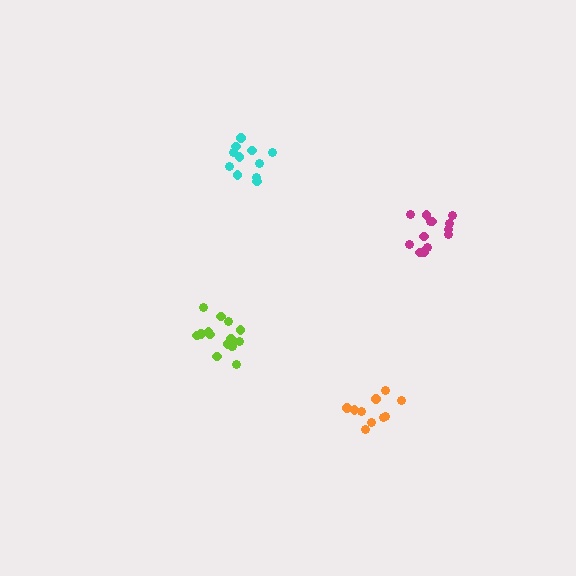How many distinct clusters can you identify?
There are 4 distinct clusters.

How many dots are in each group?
Group 1: 10 dots, Group 2: 16 dots, Group 3: 13 dots, Group 4: 11 dots (50 total).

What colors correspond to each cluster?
The clusters are colored: orange, lime, magenta, cyan.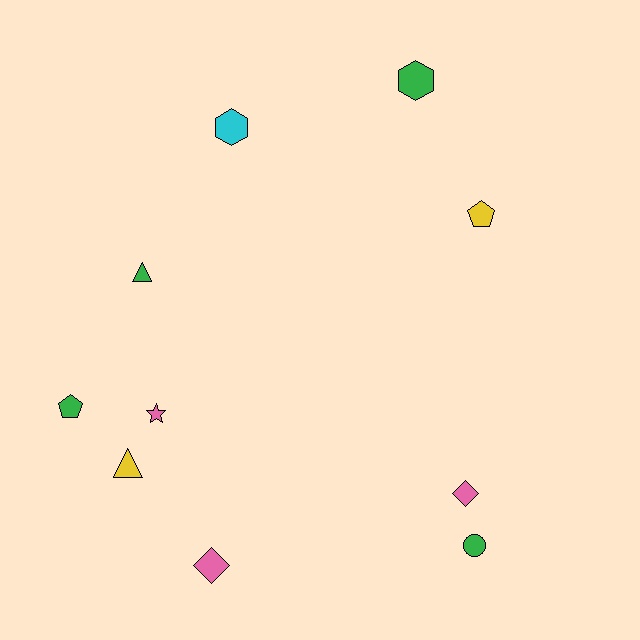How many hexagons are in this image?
There are 2 hexagons.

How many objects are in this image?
There are 10 objects.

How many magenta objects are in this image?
There are no magenta objects.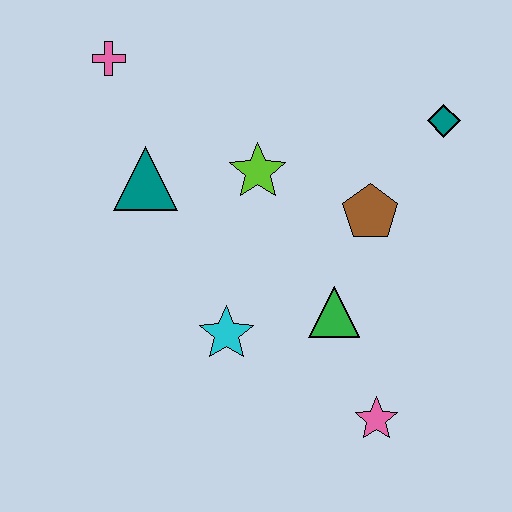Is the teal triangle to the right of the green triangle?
No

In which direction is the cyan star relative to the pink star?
The cyan star is to the left of the pink star.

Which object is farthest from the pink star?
The pink cross is farthest from the pink star.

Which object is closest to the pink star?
The green triangle is closest to the pink star.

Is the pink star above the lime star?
No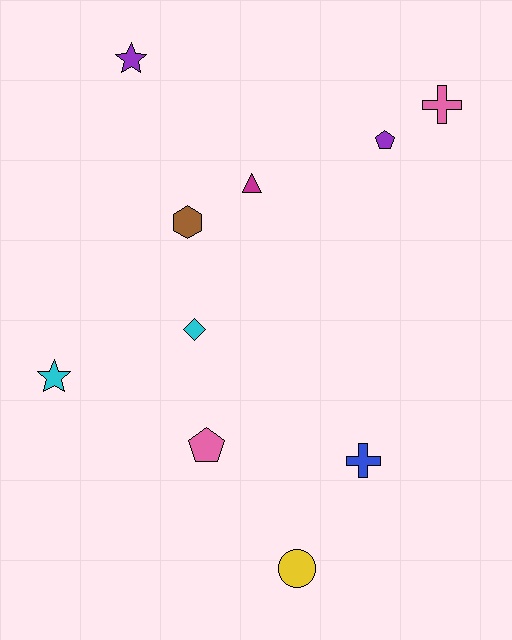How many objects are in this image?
There are 10 objects.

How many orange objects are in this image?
There are no orange objects.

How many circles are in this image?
There is 1 circle.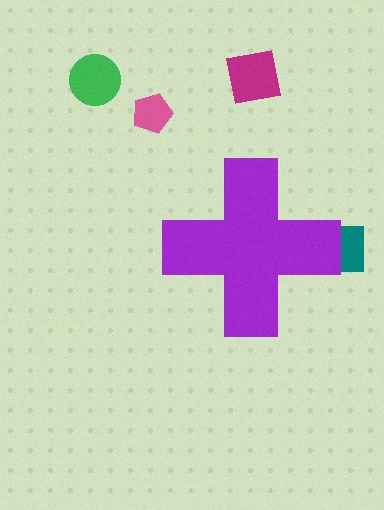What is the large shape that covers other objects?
A purple cross.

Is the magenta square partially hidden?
No, the magenta square is fully visible.